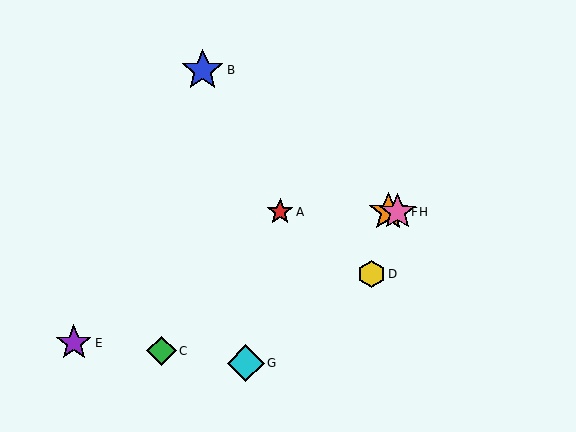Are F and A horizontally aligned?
Yes, both are at y≈212.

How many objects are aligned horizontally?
3 objects (A, F, H) are aligned horizontally.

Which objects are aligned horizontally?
Objects A, F, H are aligned horizontally.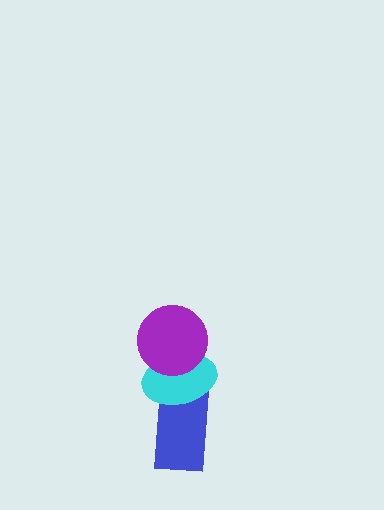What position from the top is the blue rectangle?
The blue rectangle is 3rd from the top.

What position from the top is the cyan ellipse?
The cyan ellipse is 2nd from the top.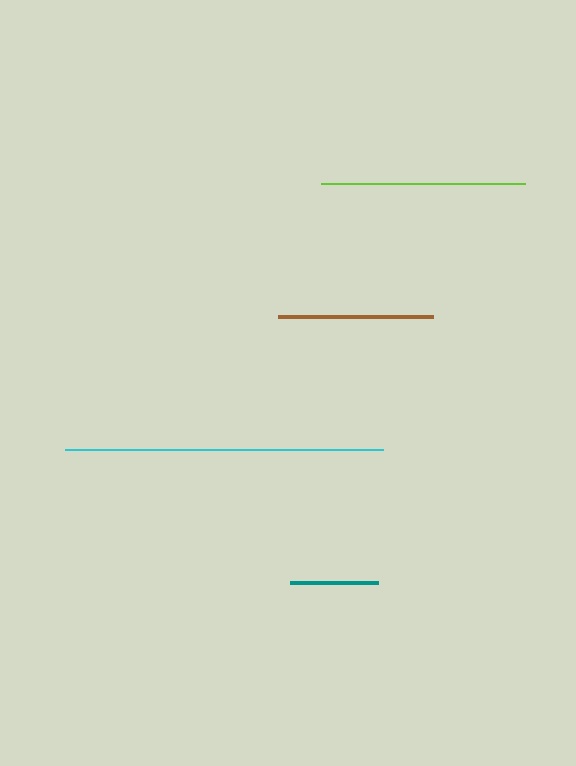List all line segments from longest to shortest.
From longest to shortest: cyan, lime, brown, teal.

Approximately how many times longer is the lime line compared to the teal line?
The lime line is approximately 2.3 times the length of the teal line.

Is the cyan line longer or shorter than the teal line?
The cyan line is longer than the teal line.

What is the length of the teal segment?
The teal segment is approximately 88 pixels long.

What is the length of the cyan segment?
The cyan segment is approximately 318 pixels long.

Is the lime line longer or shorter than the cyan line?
The cyan line is longer than the lime line.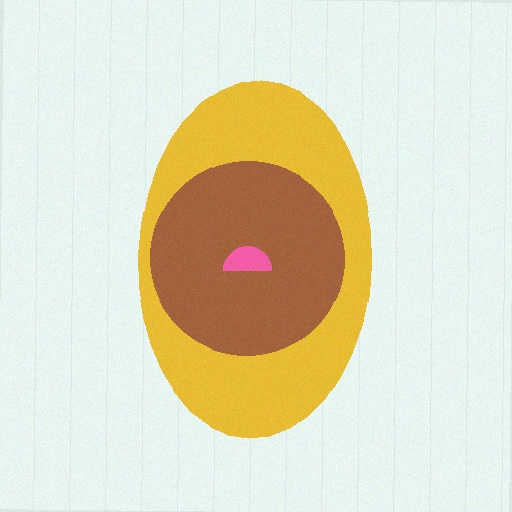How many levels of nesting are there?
3.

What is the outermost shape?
The yellow ellipse.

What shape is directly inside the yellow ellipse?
The brown circle.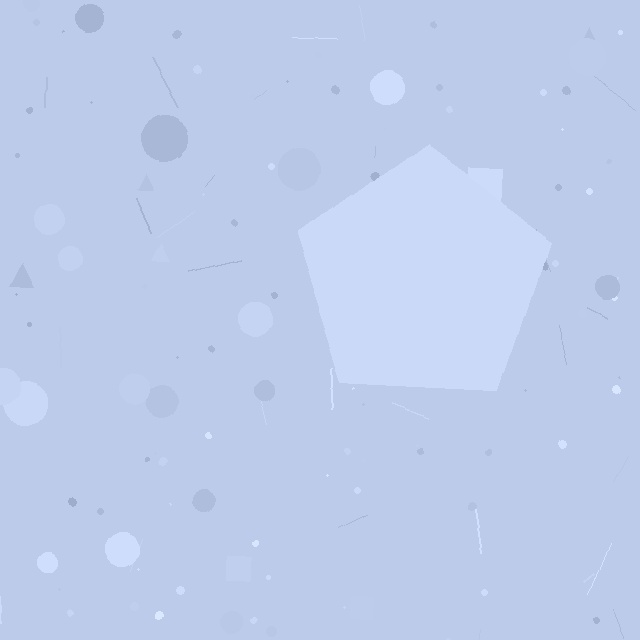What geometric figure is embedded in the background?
A pentagon is embedded in the background.